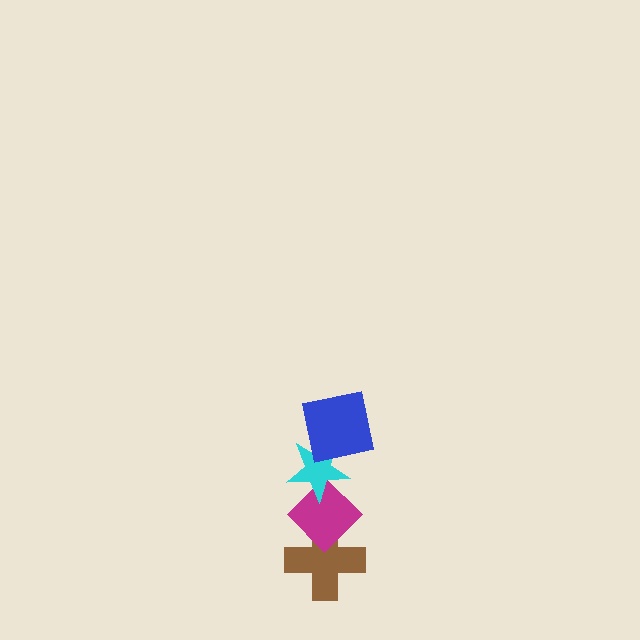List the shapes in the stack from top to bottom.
From top to bottom: the blue square, the cyan star, the magenta diamond, the brown cross.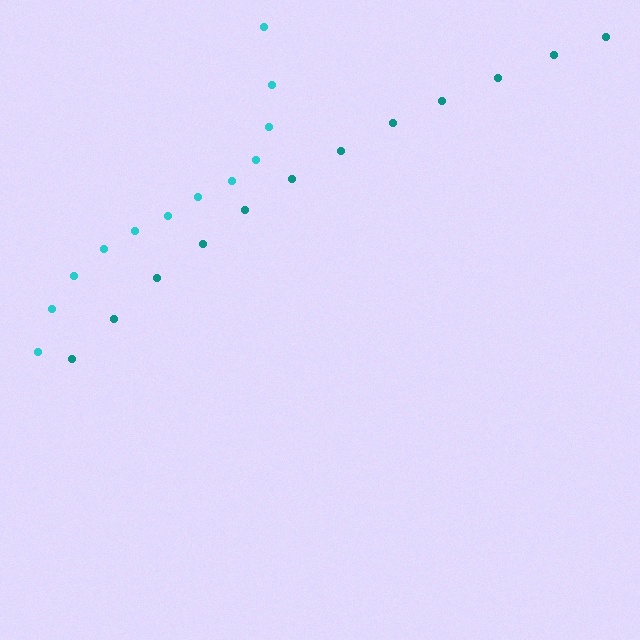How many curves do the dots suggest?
There are 2 distinct paths.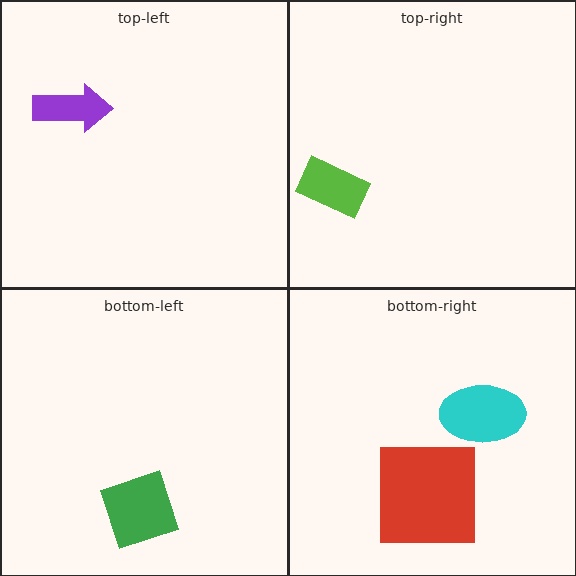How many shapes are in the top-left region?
1.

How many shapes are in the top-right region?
1.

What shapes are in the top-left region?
The purple arrow.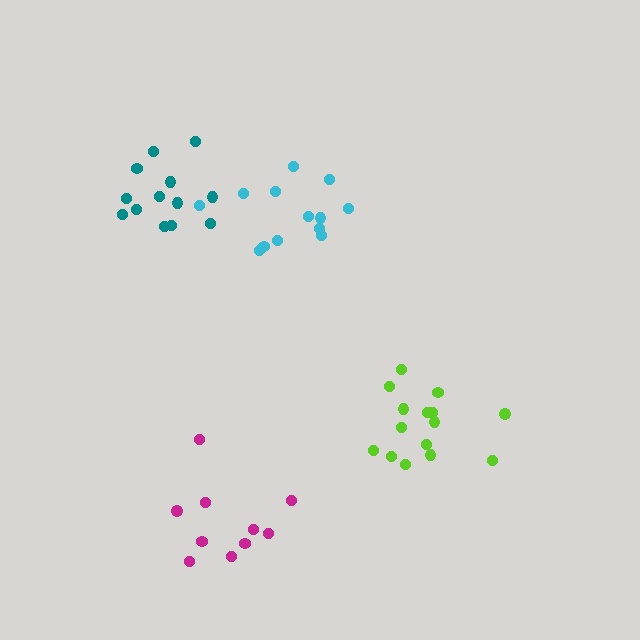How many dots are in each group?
Group 1: 13 dots, Group 2: 15 dots, Group 3: 10 dots, Group 4: 13 dots (51 total).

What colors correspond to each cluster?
The clusters are colored: teal, lime, magenta, cyan.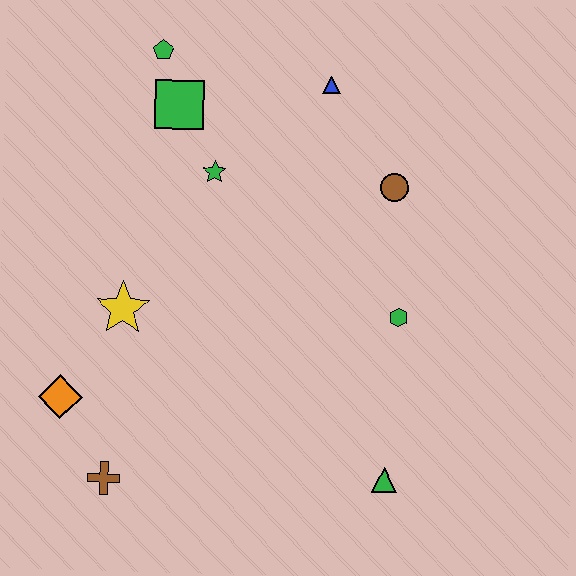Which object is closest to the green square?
The green pentagon is closest to the green square.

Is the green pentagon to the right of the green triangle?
No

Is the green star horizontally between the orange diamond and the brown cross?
No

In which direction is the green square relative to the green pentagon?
The green square is below the green pentagon.